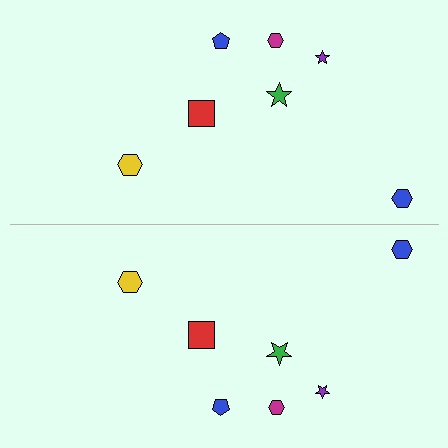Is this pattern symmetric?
Yes, this pattern has bilateral (reflection) symmetry.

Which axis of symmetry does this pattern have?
The pattern has a horizontal axis of symmetry running through the center of the image.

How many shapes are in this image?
There are 14 shapes in this image.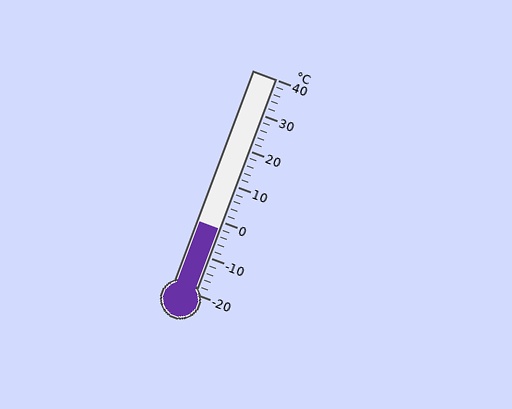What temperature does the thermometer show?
The thermometer shows approximately -2°C.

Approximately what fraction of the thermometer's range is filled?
The thermometer is filled to approximately 30% of its range.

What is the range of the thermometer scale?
The thermometer scale ranges from -20°C to 40°C.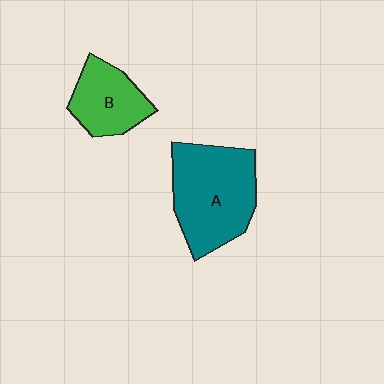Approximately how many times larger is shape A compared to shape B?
Approximately 1.7 times.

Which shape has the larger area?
Shape A (teal).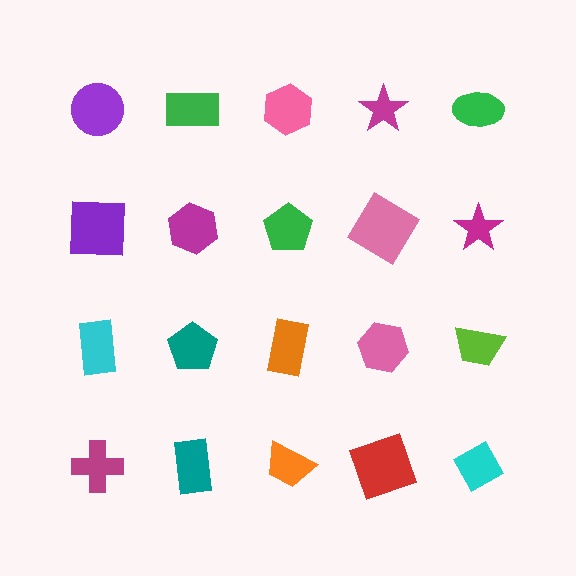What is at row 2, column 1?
A purple square.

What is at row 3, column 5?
A lime trapezoid.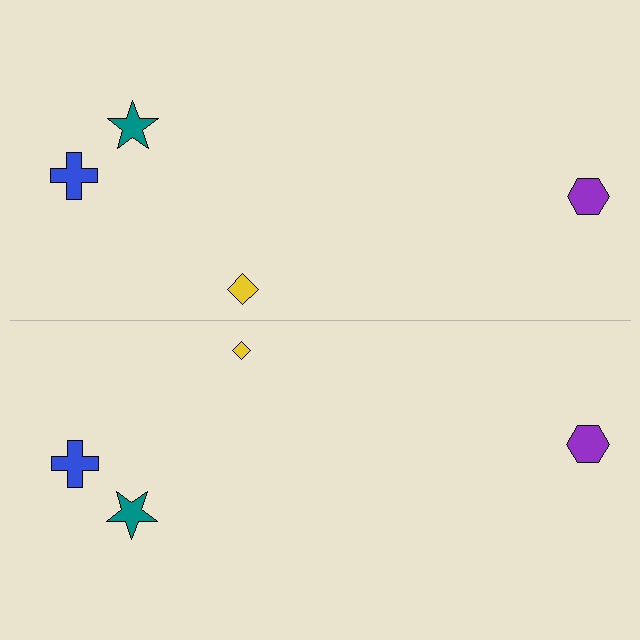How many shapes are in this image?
There are 8 shapes in this image.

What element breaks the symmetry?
The yellow diamond on the bottom side has a different size than its mirror counterpart.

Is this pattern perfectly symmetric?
No, the pattern is not perfectly symmetric. The yellow diamond on the bottom side has a different size than its mirror counterpart.